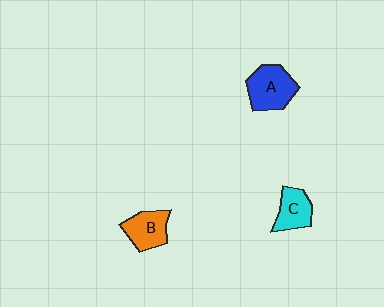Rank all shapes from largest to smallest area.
From largest to smallest: A (blue), B (orange), C (cyan).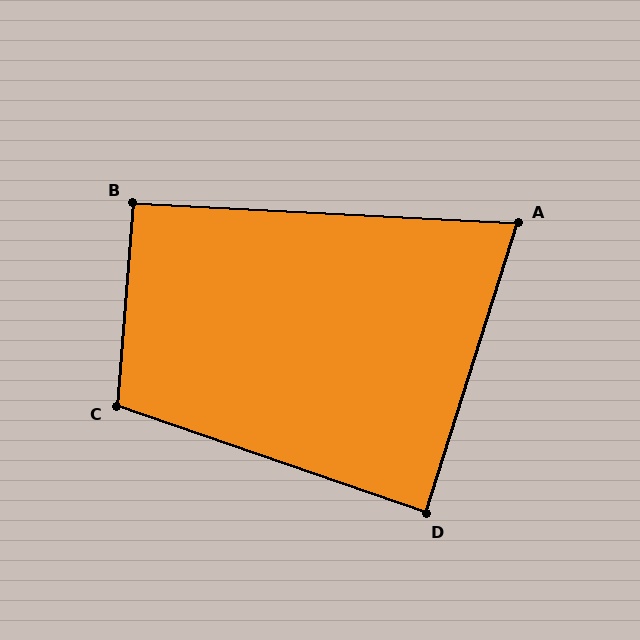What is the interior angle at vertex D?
Approximately 88 degrees (approximately right).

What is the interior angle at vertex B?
Approximately 92 degrees (approximately right).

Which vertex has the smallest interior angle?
A, at approximately 75 degrees.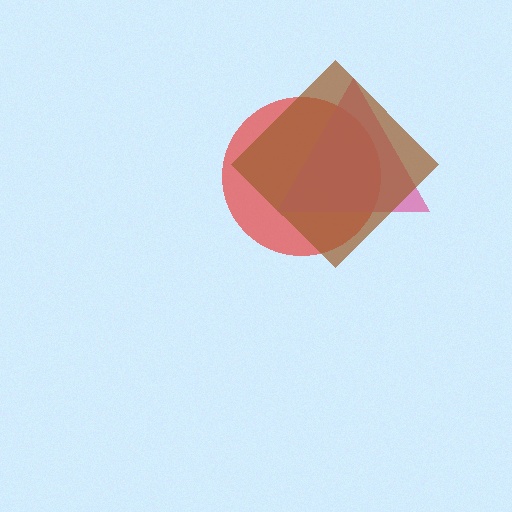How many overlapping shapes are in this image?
There are 3 overlapping shapes in the image.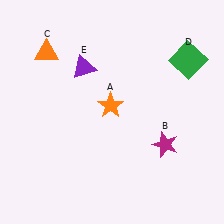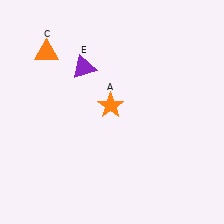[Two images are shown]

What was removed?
The green square (D), the magenta star (B) were removed in Image 2.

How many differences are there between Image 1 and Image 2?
There are 2 differences between the two images.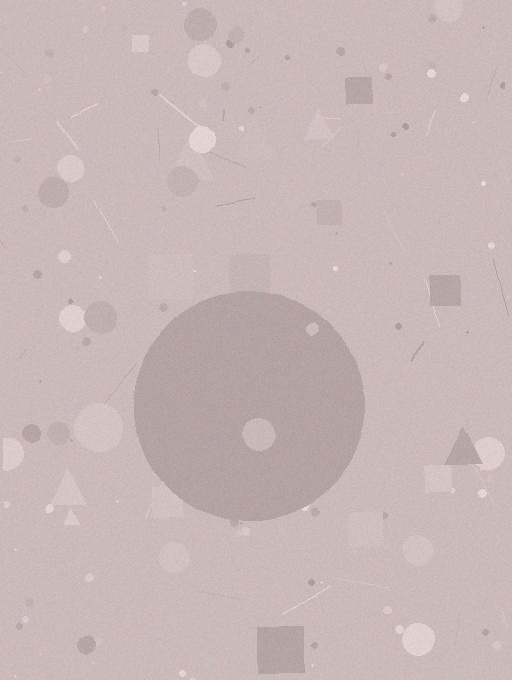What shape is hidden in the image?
A circle is hidden in the image.